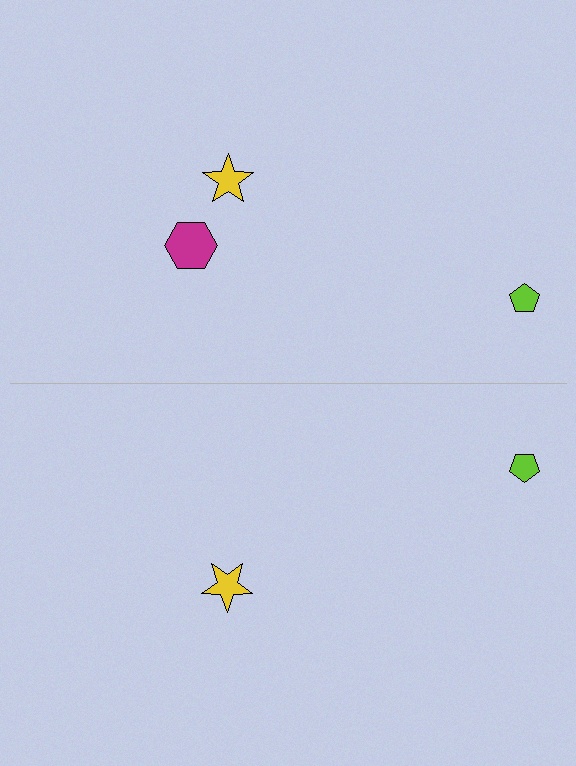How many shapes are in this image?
There are 5 shapes in this image.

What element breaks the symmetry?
A magenta hexagon is missing from the bottom side.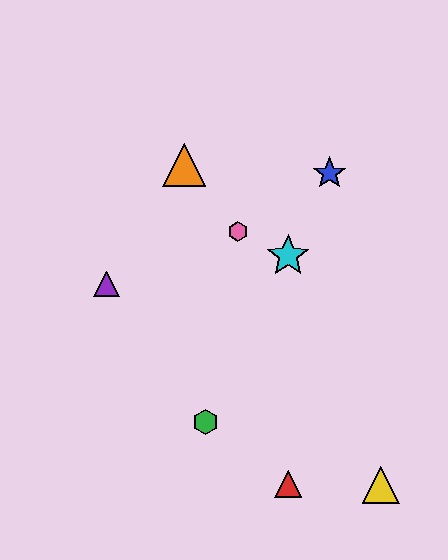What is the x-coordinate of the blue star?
The blue star is at x≈329.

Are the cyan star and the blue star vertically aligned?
No, the cyan star is at x≈288 and the blue star is at x≈329.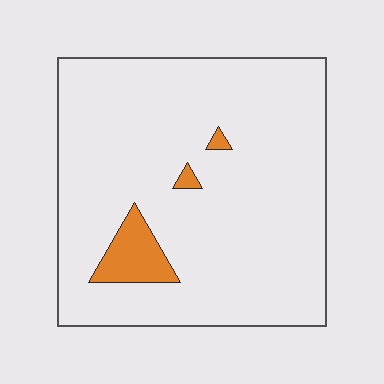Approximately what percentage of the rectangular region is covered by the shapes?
Approximately 5%.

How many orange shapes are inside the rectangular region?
3.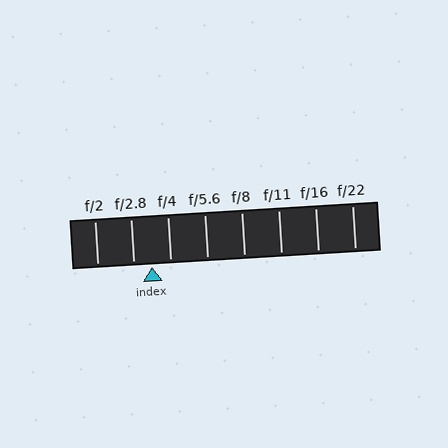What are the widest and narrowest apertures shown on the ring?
The widest aperture shown is f/2 and the narrowest is f/22.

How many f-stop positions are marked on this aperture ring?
There are 8 f-stop positions marked.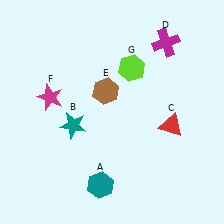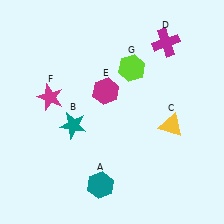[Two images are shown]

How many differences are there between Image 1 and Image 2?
There are 2 differences between the two images.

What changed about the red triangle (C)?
In Image 1, C is red. In Image 2, it changed to yellow.